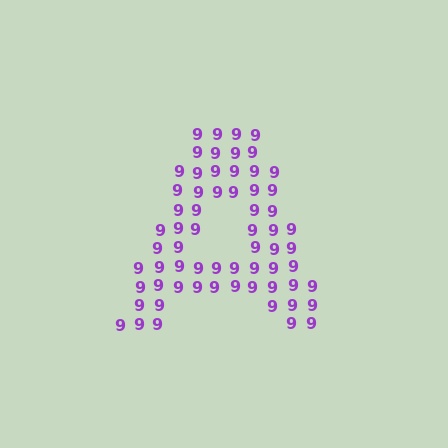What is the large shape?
The large shape is the letter A.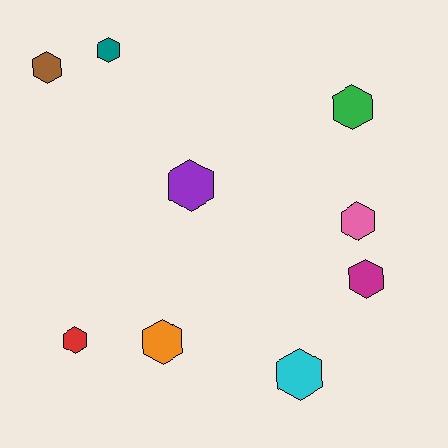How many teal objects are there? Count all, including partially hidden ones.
There is 1 teal object.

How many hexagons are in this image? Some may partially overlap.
There are 9 hexagons.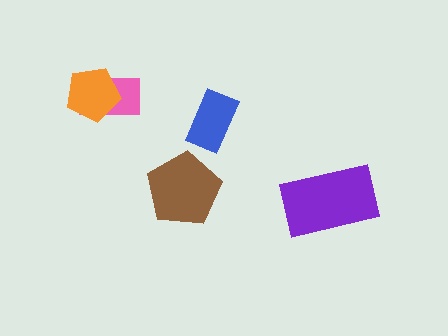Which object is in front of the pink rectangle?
The orange pentagon is in front of the pink rectangle.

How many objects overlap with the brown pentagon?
0 objects overlap with the brown pentagon.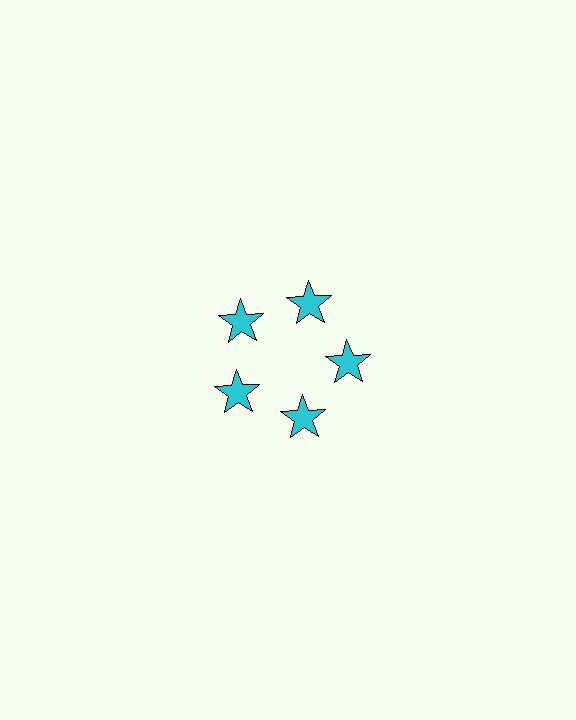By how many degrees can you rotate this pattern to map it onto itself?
The pattern maps onto itself every 72 degrees of rotation.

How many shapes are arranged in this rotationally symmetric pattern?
There are 5 shapes, arranged in 5 groups of 1.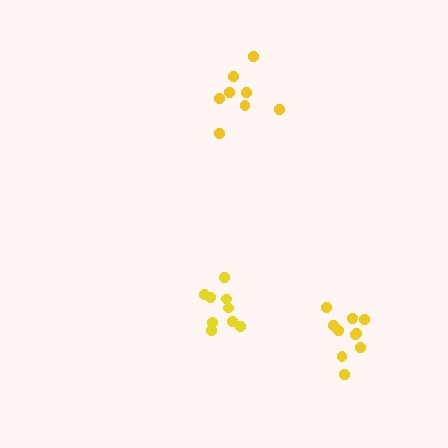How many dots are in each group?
Group 1: 8 dots, Group 2: 9 dots, Group 3: 10 dots (27 total).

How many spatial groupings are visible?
There are 3 spatial groupings.